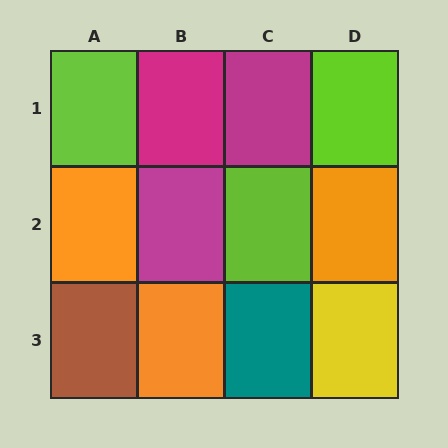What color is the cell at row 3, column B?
Orange.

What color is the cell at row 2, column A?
Orange.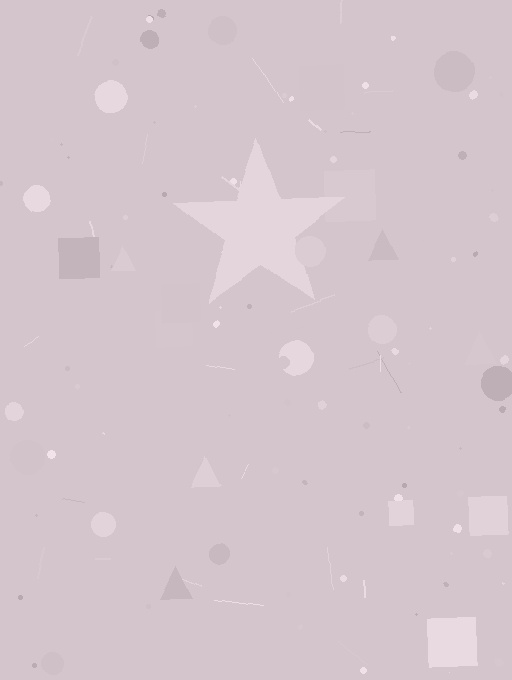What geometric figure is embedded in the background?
A star is embedded in the background.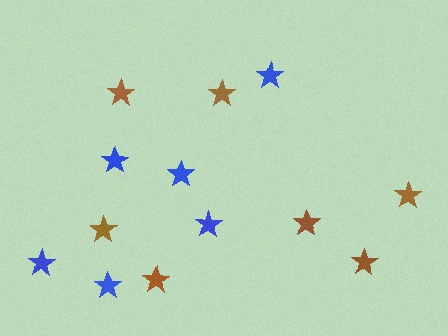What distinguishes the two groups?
There are 2 groups: one group of brown stars (7) and one group of blue stars (6).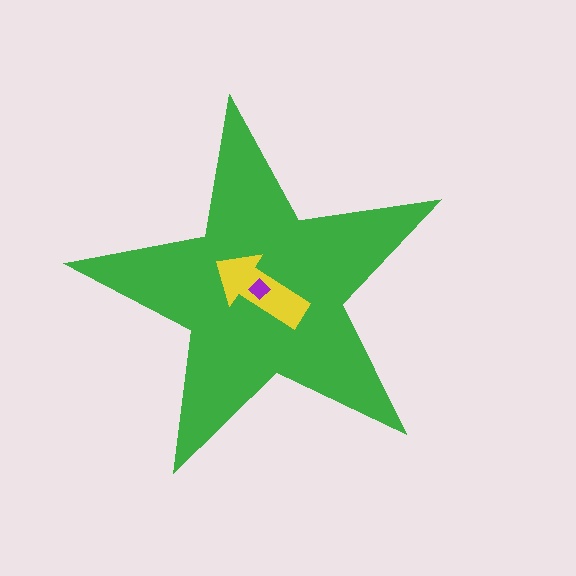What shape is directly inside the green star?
The yellow arrow.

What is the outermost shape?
The green star.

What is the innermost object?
The purple diamond.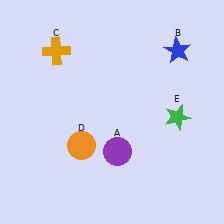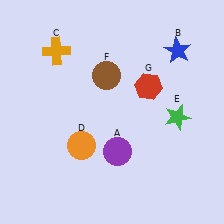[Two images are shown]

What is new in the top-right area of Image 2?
A red hexagon (G) was added in the top-right area of Image 2.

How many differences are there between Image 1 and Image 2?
There are 2 differences between the two images.